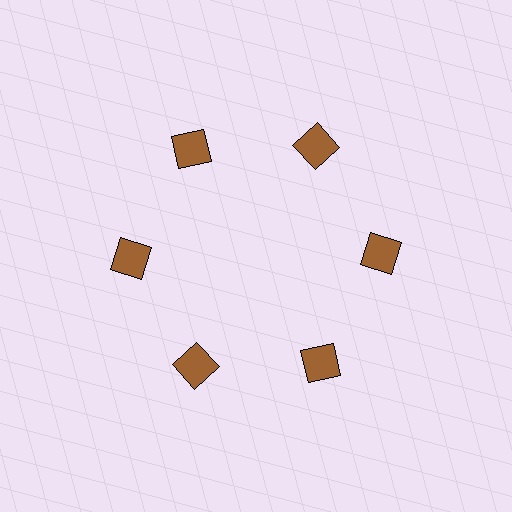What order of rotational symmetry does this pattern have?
This pattern has 6-fold rotational symmetry.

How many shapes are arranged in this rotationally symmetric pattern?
There are 6 shapes, arranged in 6 groups of 1.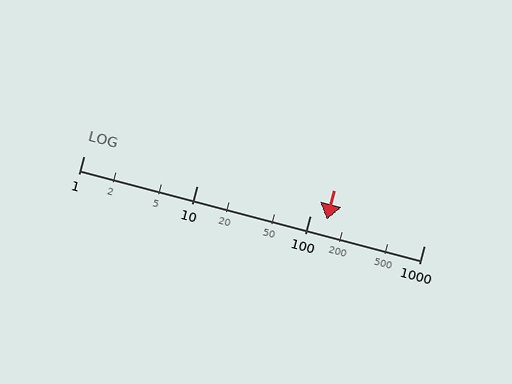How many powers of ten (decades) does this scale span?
The scale spans 3 decades, from 1 to 1000.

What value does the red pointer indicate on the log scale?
The pointer indicates approximately 140.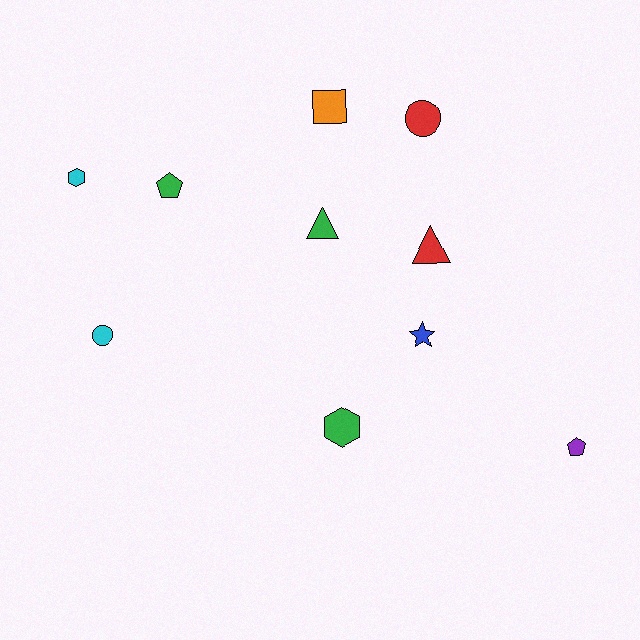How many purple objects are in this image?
There is 1 purple object.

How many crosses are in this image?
There are no crosses.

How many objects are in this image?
There are 10 objects.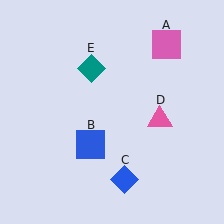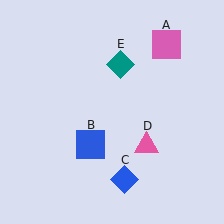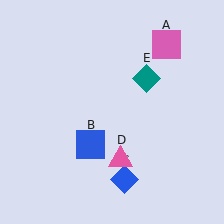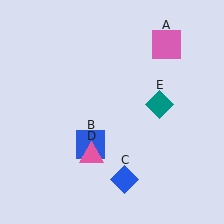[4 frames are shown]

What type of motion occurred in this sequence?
The pink triangle (object D), teal diamond (object E) rotated clockwise around the center of the scene.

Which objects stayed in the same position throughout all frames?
Pink square (object A) and blue square (object B) and blue diamond (object C) remained stationary.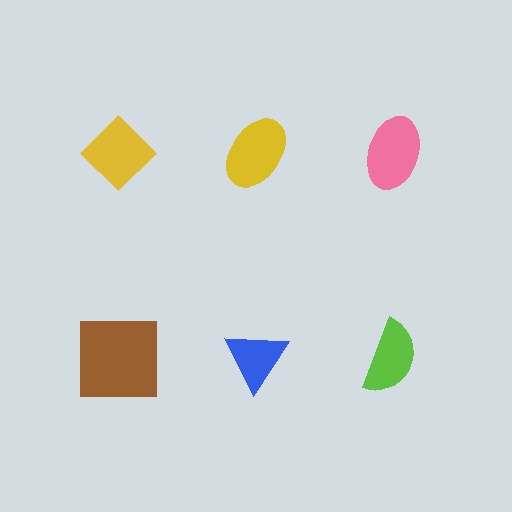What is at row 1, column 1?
A yellow diamond.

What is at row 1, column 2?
A yellow ellipse.